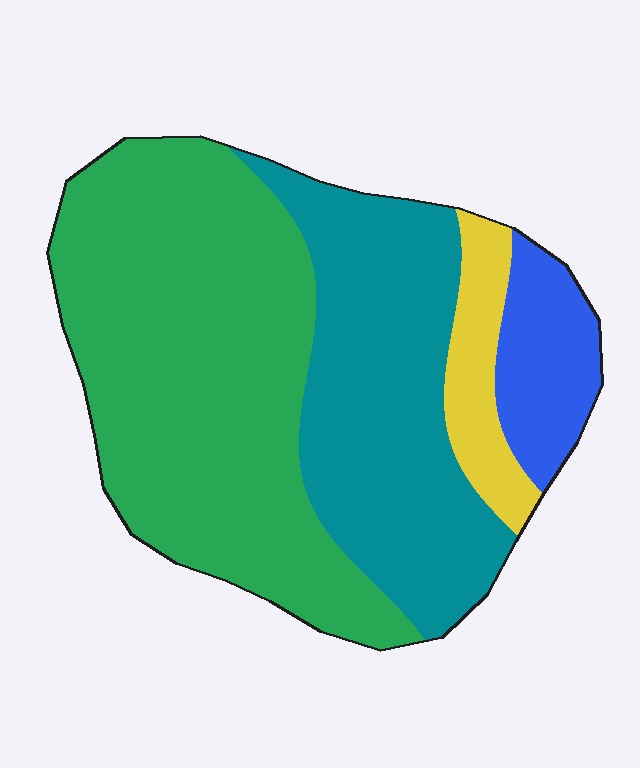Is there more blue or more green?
Green.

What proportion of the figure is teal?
Teal takes up between a quarter and a half of the figure.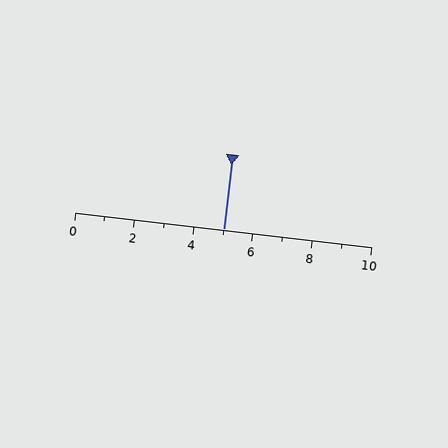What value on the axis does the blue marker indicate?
The marker indicates approximately 5.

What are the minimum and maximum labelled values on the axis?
The axis runs from 0 to 10.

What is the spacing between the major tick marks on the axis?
The major ticks are spaced 2 apart.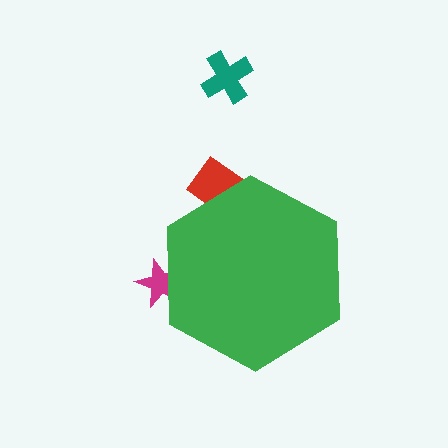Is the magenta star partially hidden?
Yes, the magenta star is partially hidden behind the green hexagon.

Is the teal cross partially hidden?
No, the teal cross is fully visible.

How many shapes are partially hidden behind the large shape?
2 shapes are partially hidden.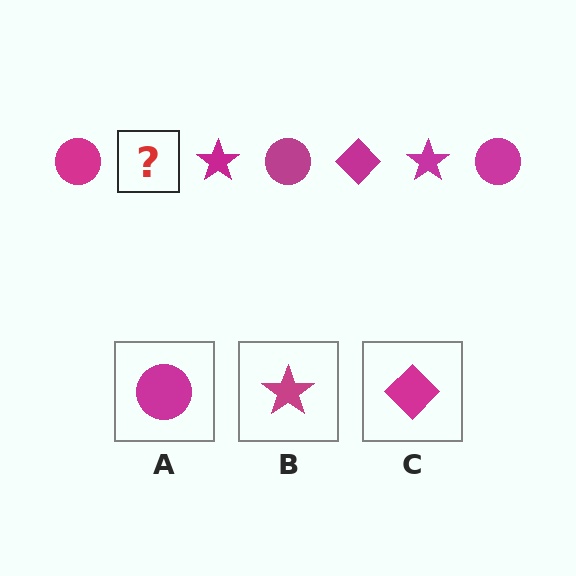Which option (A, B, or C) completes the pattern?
C.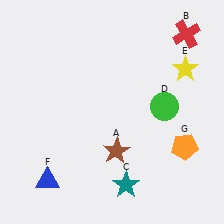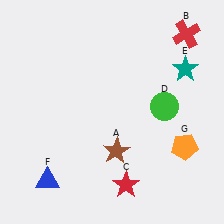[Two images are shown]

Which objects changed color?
C changed from teal to red. E changed from yellow to teal.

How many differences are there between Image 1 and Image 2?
There are 2 differences between the two images.